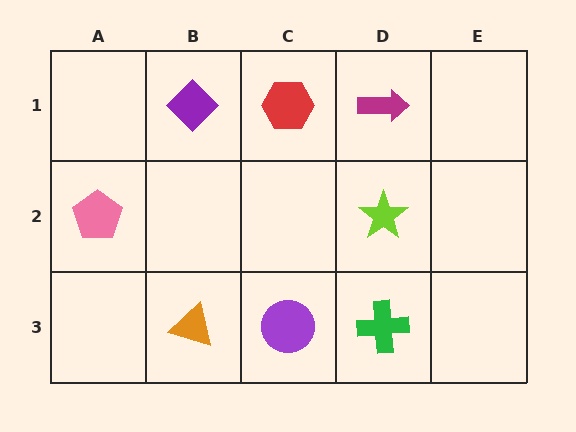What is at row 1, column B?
A purple diamond.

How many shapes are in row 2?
2 shapes.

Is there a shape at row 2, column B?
No, that cell is empty.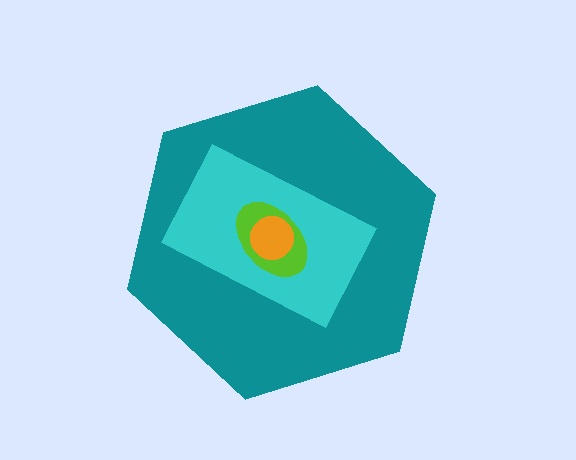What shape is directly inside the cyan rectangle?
The lime ellipse.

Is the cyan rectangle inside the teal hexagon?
Yes.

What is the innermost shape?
The orange circle.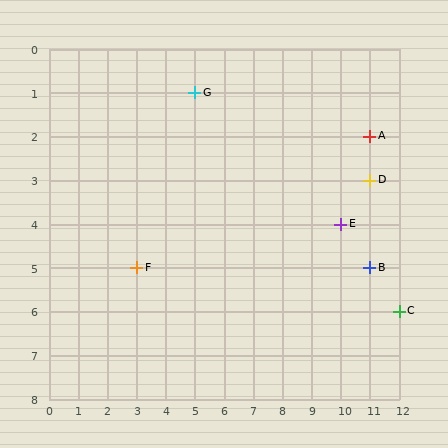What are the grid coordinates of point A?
Point A is at grid coordinates (11, 2).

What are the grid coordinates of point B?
Point B is at grid coordinates (11, 5).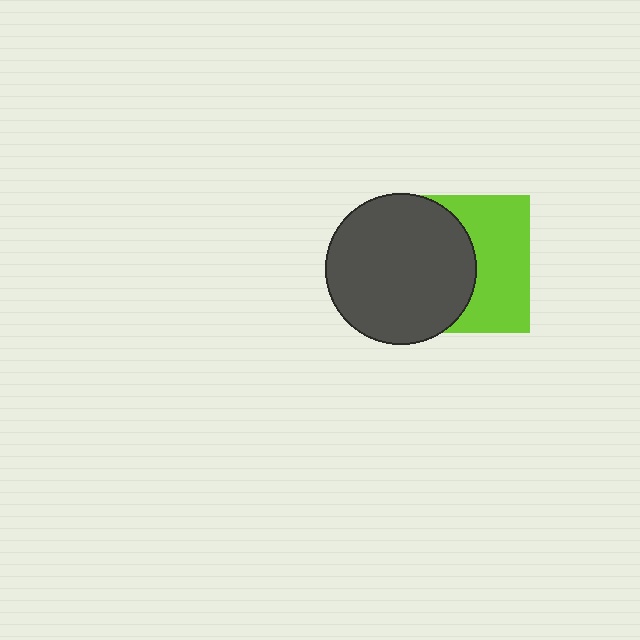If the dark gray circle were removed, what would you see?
You would see the complete lime square.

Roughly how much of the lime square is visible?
About half of it is visible (roughly 48%).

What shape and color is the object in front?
The object in front is a dark gray circle.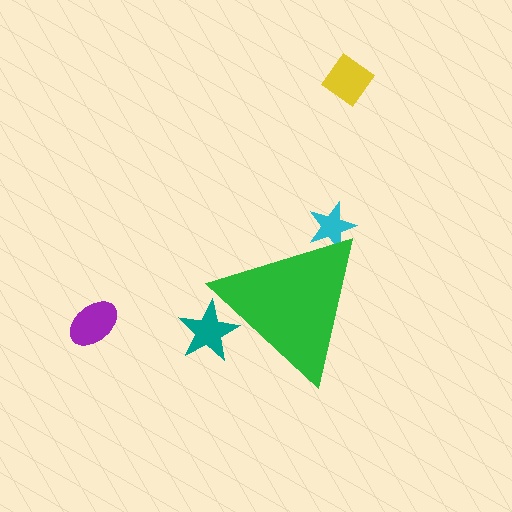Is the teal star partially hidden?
Yes, the teal star is partially hidden behind the green triangle.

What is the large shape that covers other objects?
A green triangle.